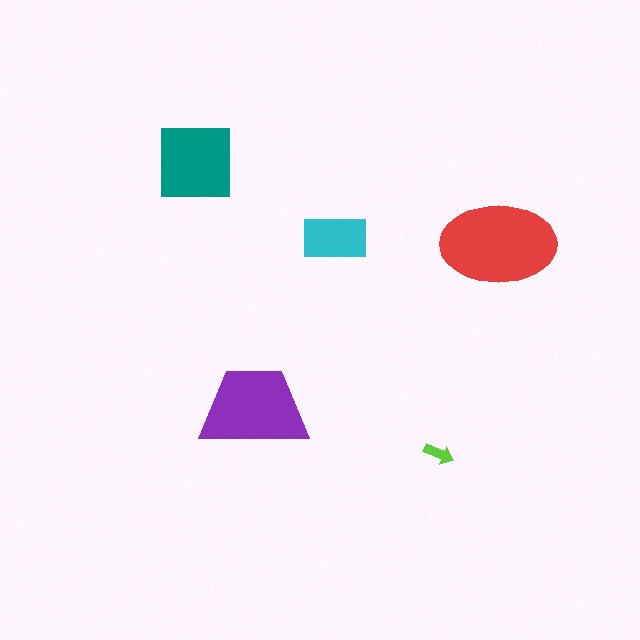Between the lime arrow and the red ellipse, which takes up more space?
The red ellipse.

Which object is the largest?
The red ellipse.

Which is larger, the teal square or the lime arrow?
The teal square.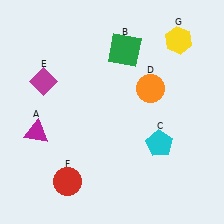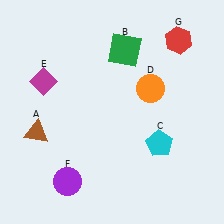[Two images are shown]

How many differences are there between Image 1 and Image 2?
There are 3 differences between the two images.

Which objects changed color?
A changed from magenta to brown. F changed from red to purple. G changed from yellow to red.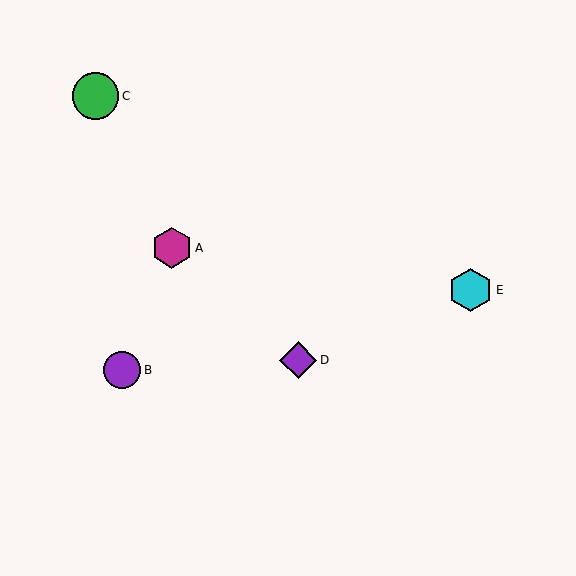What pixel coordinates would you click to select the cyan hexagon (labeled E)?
Click at (471, 290) to select the cyan hexagon E.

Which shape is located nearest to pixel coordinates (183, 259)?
The magenta hexagon (labeled A) at (172, 248) is nearest to that location.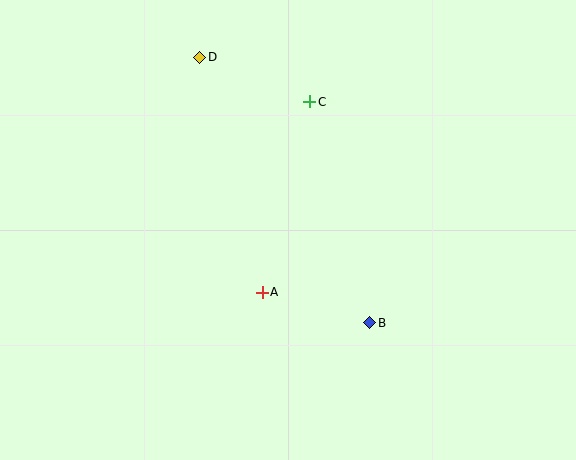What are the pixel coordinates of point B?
Point B is at (370, 323).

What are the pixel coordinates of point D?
Point D is at (200, 57).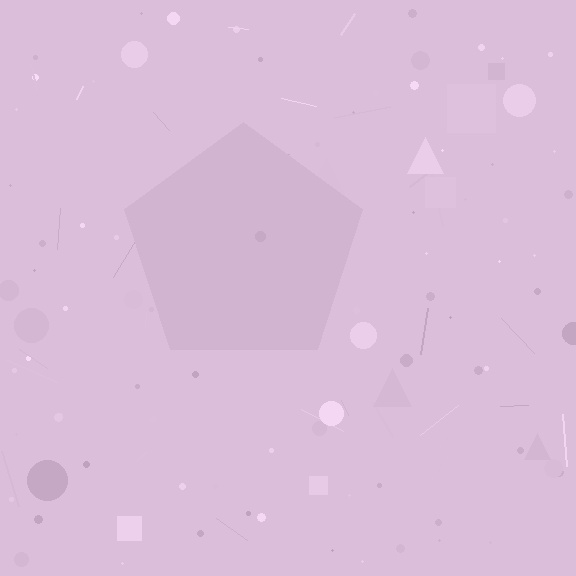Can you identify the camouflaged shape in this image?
The camouflaged shape is a pentagon.